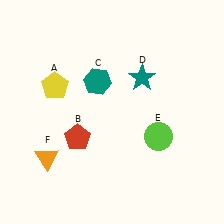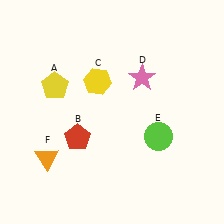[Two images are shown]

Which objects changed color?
C changed from teal to yellow. D changed from teal to pink.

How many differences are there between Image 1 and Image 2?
There are 2 differences between the two images.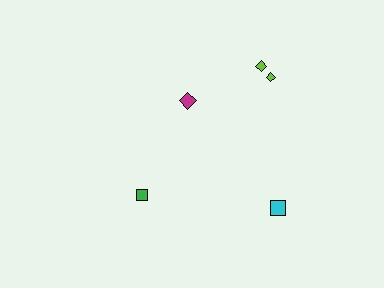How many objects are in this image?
There are 5 objects.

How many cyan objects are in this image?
There is 1 cyan object.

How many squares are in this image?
There are 2 squares.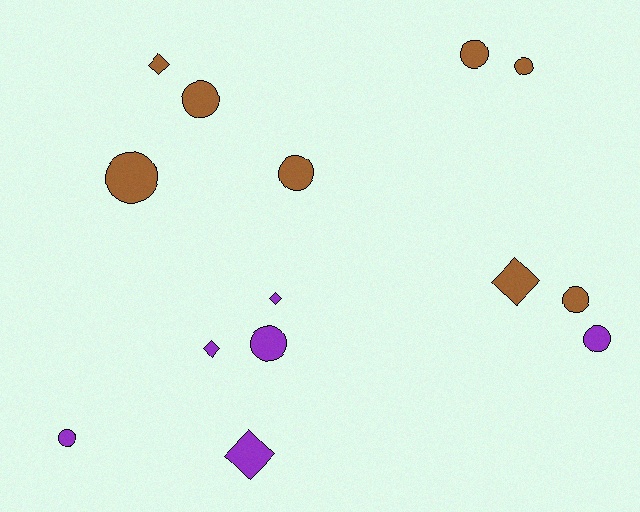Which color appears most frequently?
Brown, with 8 objects.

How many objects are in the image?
There are 14 objects.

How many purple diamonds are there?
There are 3 purple diamonds.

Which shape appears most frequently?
Circle, with 9 objects.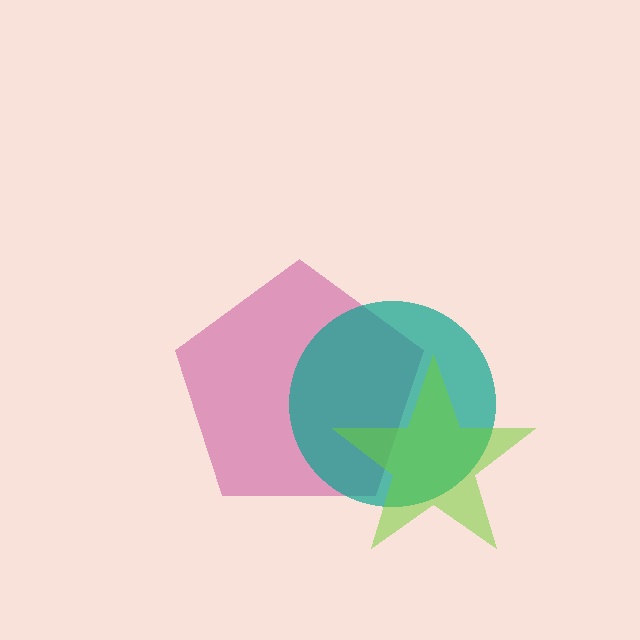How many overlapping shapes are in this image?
There are 3 overlapping shapes in the image.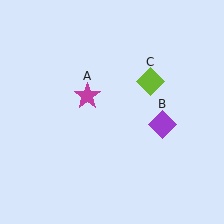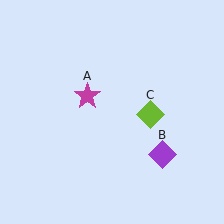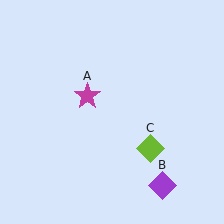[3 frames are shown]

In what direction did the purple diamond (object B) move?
The purple diamond (object B) moved down.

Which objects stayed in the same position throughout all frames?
Magenta star (object A) remained stationary.